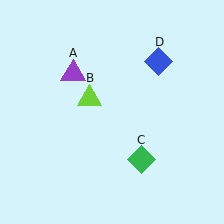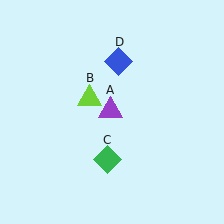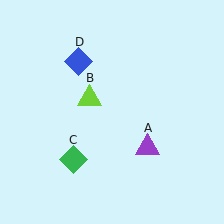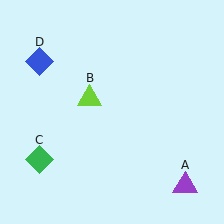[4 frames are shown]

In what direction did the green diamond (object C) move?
The green diamond (object C) moved left.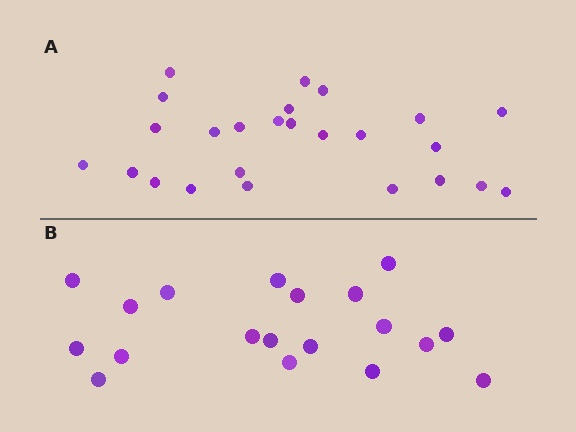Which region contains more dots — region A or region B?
Region A (the top region) has more dots.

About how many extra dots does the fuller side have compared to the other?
Region A has about 6 more dots than region B.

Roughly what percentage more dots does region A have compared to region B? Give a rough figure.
About 30% more.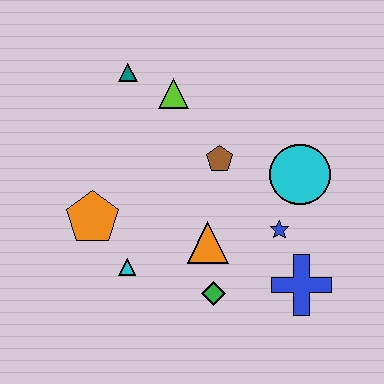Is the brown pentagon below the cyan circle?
No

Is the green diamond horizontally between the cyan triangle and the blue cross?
Yes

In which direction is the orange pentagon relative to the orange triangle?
The orange pentagon is to the left of the orange triangle.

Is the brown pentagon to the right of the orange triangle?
Yes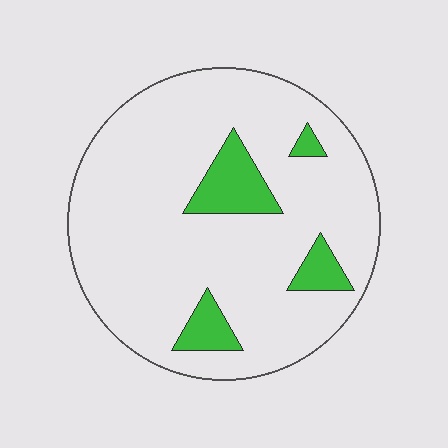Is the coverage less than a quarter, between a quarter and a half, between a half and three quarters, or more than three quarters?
Less than a quarter.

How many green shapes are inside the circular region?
4.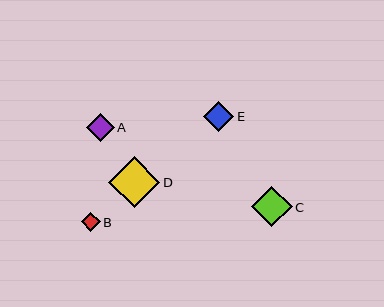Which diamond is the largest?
Diamond D is the largest with a size of approximately 51 pixels.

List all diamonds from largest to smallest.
From largest to smallest: D, C, E, A, B.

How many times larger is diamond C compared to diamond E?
Diamond C is approximately 1.3 times the size of diamond E.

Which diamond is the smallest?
Diamond B is the smallest with a size of approximately 19 pixels.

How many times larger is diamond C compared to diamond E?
Diamond C is approximately 1.3 times the size of diamond E.